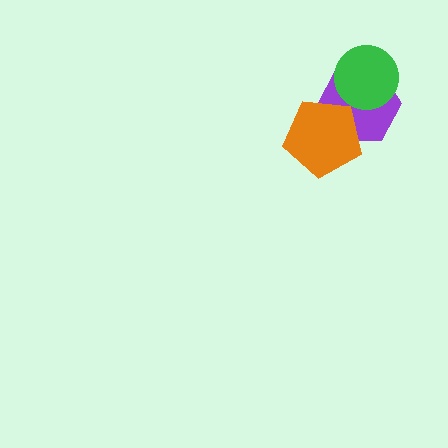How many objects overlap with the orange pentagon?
1 object overlaps with the orange pentagon.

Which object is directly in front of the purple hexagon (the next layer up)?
The green circle is directly in front of the purple hexagon.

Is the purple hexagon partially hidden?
Yes, it is partially covered by another shape.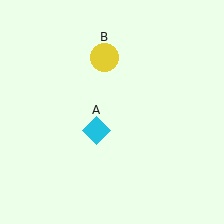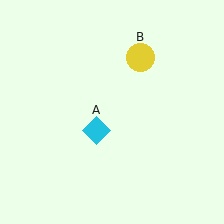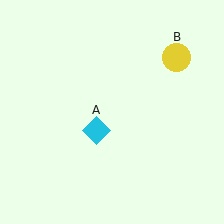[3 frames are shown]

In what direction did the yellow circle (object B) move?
The yellow circle (object B) moved right.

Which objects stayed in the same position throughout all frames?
Cyan diamond (object A) remained stationary.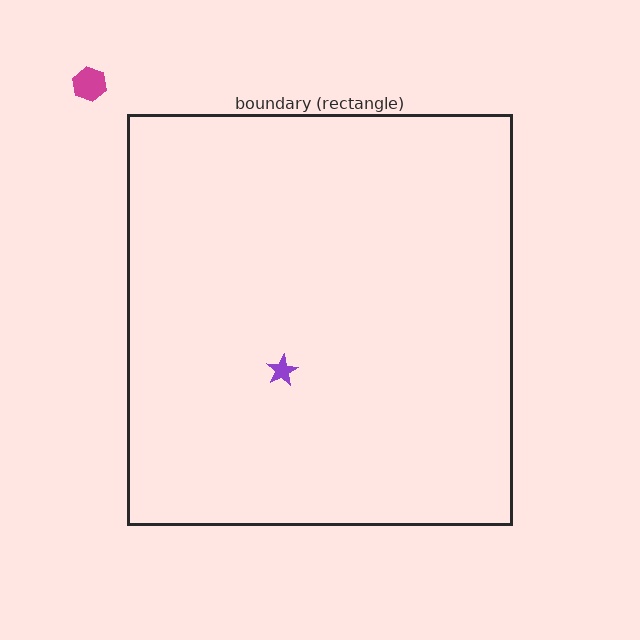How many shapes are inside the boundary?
1 inside, 1 outside.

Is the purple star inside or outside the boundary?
Inside.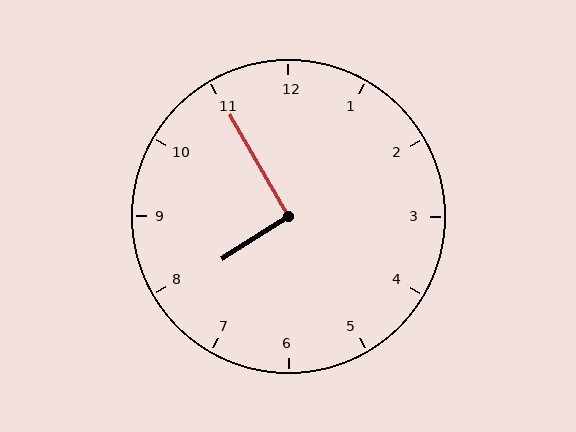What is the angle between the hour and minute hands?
Approximately 92 degrees.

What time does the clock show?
7:55.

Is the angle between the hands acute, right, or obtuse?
It is right.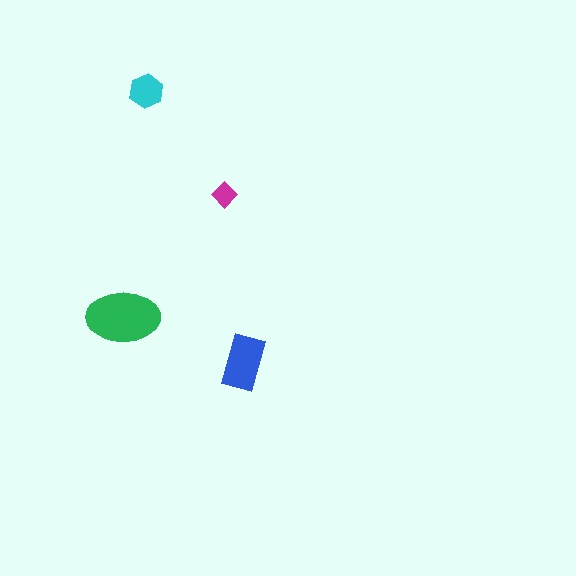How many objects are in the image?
There are 4 objects in the image.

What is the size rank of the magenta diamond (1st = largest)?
4th.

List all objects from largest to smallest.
The green ellipse, the blue rectangle, the cyan hexagon, the magenta diamond.